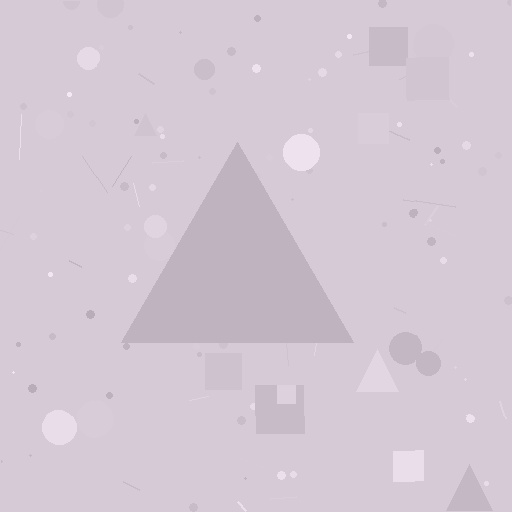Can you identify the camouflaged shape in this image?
The camouflaged shape is a triangle.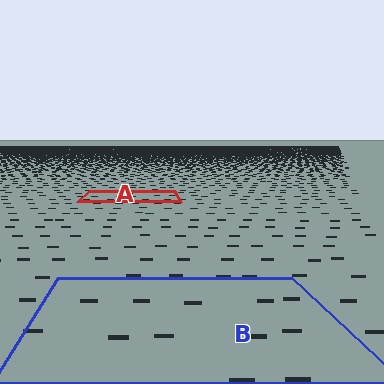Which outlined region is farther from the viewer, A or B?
Region A is farther from the viewer — the texture elements inside it appear smaller and more densely packed.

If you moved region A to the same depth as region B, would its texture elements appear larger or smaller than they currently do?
They would appear larger. At a closer depth, the same texture elements are projected at a bigger on-screen size.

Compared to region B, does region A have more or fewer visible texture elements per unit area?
Region A has more texture elements per unit area — they are packed more densely because it is farther away.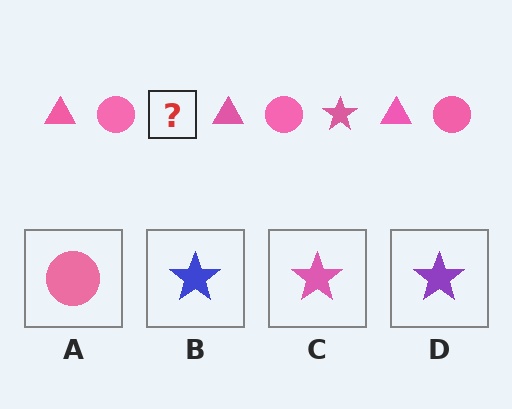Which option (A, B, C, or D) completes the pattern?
C.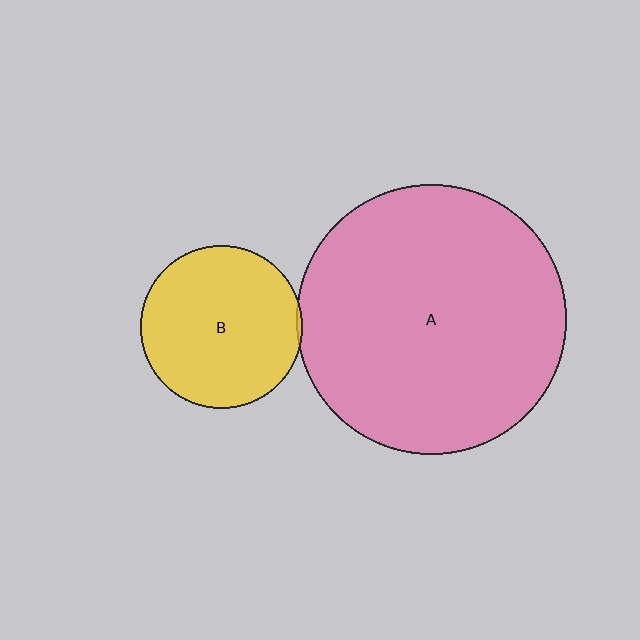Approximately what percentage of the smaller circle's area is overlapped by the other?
Approximately 5%.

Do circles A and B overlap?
Yes.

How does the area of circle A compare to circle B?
Approximately 2.7 times.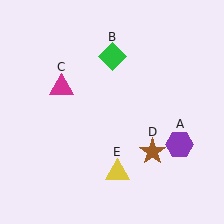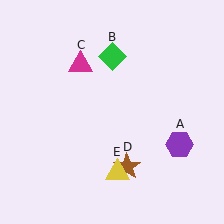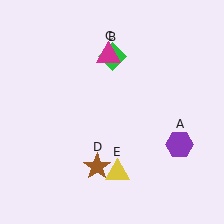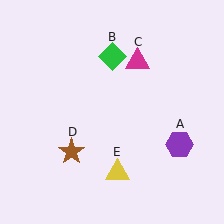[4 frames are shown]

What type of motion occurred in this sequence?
The magenta triangle (object C), brown star (object D) rotated clockwise around the center of the scene.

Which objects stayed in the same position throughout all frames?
Purple hexagon (object A) and green diamond (object B) and yellow triangle (object E) remained stationary.